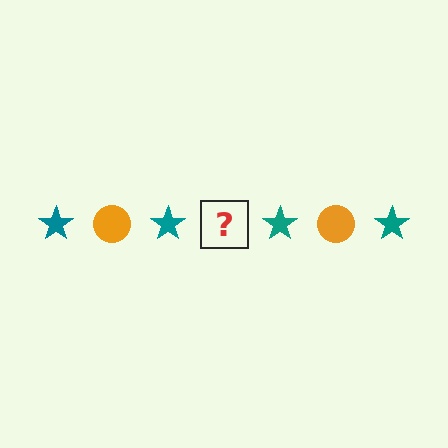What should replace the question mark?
The question mark should be replaced with an orange circle.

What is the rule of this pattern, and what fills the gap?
The rule is that the pattern alternates between teal star and orange circle. The gap should be filled with an orange circle.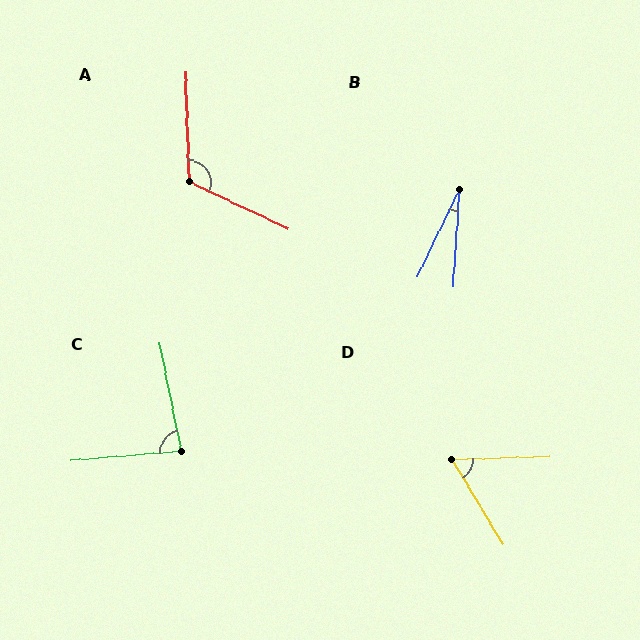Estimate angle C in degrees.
Approximately 84 degrees.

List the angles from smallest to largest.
B (22°), D (61°), C (84°), A (117°).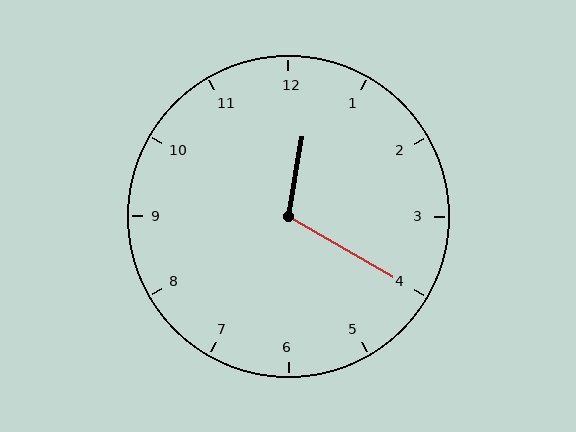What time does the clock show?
12:20.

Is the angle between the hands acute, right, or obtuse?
It is obtuse.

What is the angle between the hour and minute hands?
Approximately 110 degrees.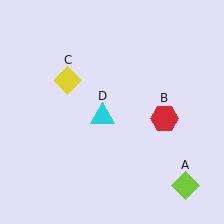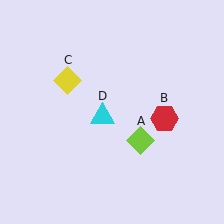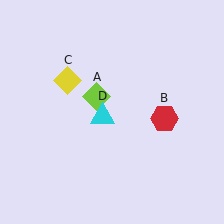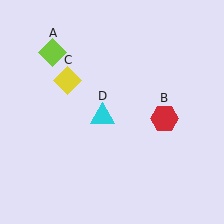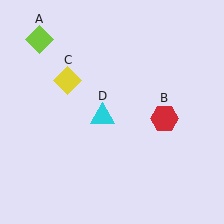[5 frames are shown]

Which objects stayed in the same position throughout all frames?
Red hexagon (object B) and yellow diamond (object C) and cyan triangle (object D) remained stationary.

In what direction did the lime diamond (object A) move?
The lime diamond (object A) moved up and to the left.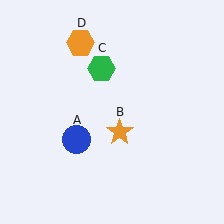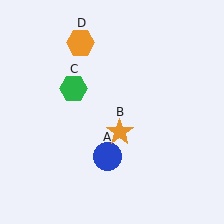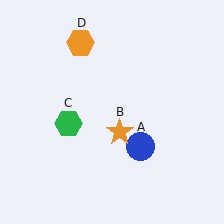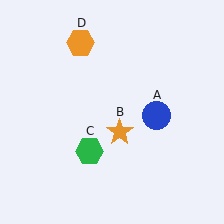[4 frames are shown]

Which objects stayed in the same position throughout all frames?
Orange star (object B) and orange hexagon (object D) remained stationary.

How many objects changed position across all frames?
2 objects changed position: blue circle (object A), green hexagon (object C).